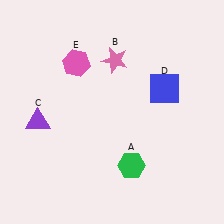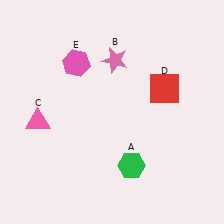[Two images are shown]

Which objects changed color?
C changed from purple to pink. D changed from blue to red.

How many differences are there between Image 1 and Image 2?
There are 2 differences between the two images.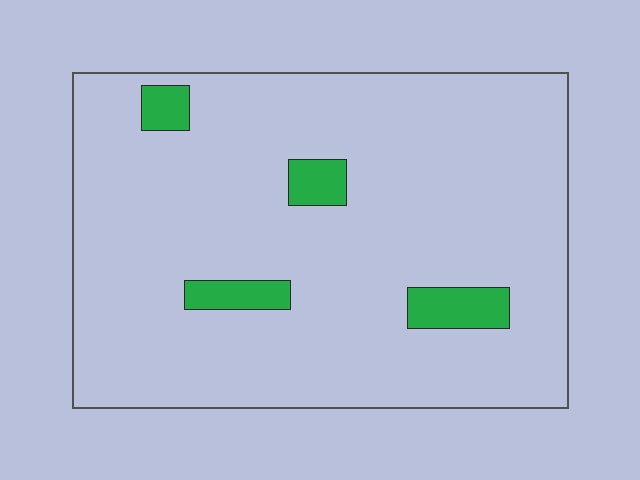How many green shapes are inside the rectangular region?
4.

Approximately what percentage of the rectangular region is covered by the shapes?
Approximately 10%.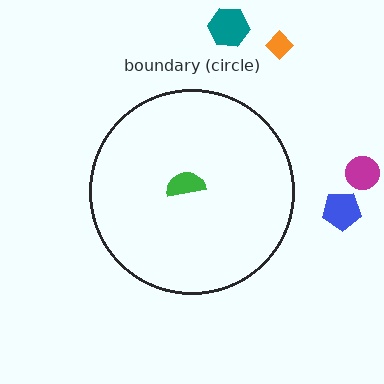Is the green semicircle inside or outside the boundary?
Inside.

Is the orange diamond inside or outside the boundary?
Outside.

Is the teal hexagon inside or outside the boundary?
Outside.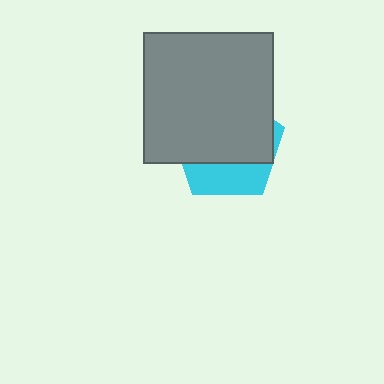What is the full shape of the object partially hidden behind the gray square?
The partially hidden object is a cyan pentagon.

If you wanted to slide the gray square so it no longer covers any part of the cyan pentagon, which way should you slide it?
Slide it up — that is the most direct way to separate the two shapes.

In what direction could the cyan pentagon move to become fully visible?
The cyan pentagon could move down. That would shift it out from behind the gray square entirely.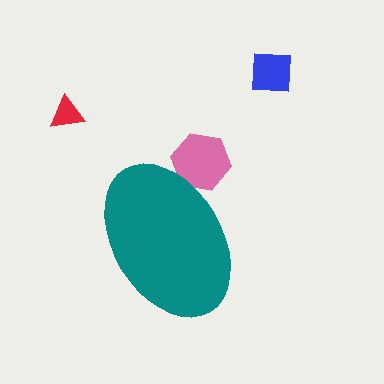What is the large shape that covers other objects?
A teal ellipse.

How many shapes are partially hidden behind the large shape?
1 shape is partially hidden.